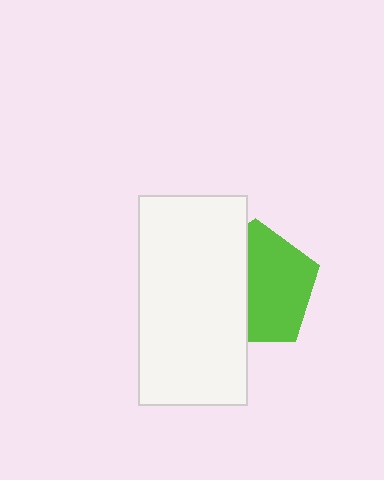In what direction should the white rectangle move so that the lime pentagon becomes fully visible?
The white rectangle should move left. That is the shortest direction to clear the overlap and leave the lime pentagon fully visible.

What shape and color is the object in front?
The object in front is a white rectangle.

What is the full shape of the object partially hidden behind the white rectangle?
The partially hidden object is a lime pentagon.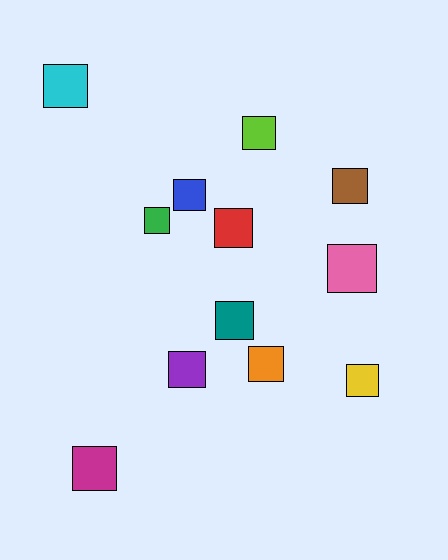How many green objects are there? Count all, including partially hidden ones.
There is 1 green object.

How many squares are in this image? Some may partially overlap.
There are 12 squares.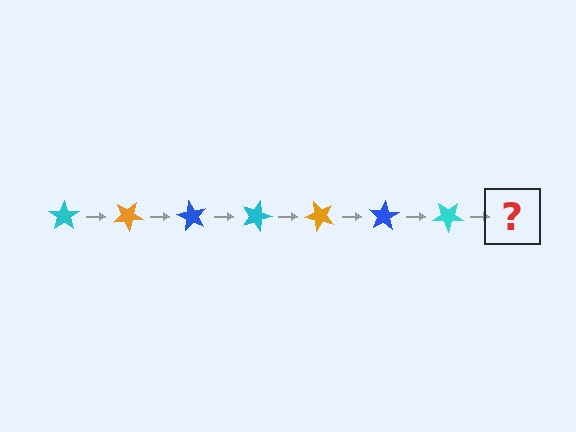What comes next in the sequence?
The next element should be an orange star, rotated 210 degrees from the start.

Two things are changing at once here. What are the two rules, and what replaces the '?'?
The two rules are that it rotates 30 degrees each step and the color cycles through cyan, orange, and blue. The '?' should be an orange star, rotated 210 degrees from the start.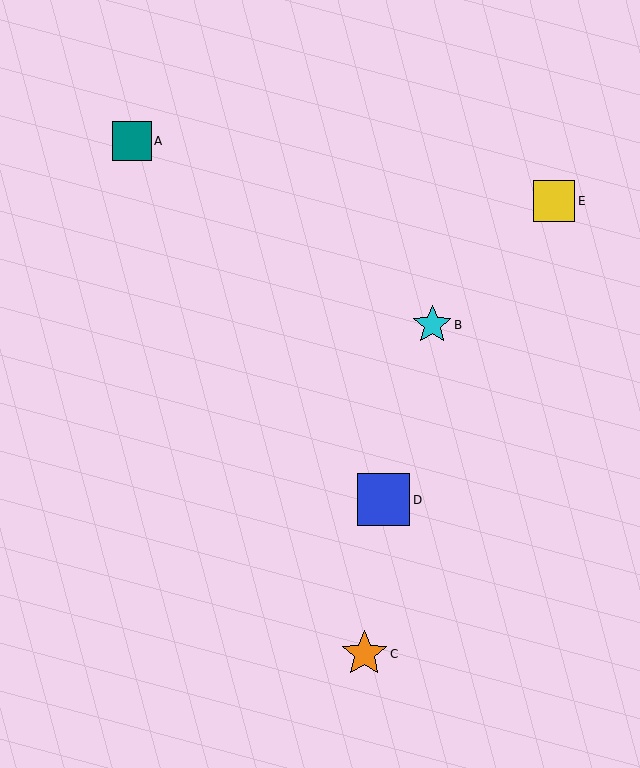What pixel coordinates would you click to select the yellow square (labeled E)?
Click at (554, 201) to select the yellow square E.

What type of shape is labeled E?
Shape E is a yellow square.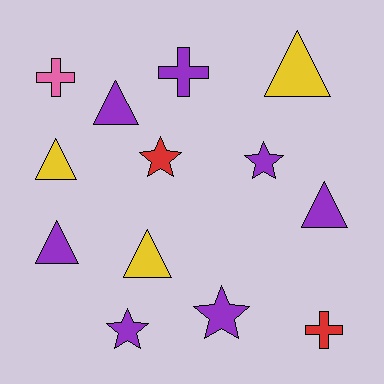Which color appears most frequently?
Purple, with 7 objects.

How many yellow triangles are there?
There are 3 yellow triangles.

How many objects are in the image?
There are 13 objects.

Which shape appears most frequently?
Triangle, with 6 objects.